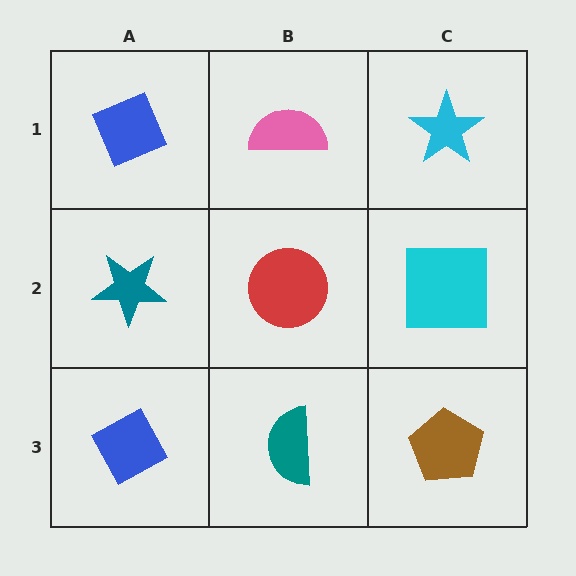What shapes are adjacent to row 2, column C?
A cyan star (row 1, column C), a brown pentagon (row 3, column C), a red circle (row 2, column B).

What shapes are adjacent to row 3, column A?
A teal star (row 2, column A), a teal semicircle (row 3, column B).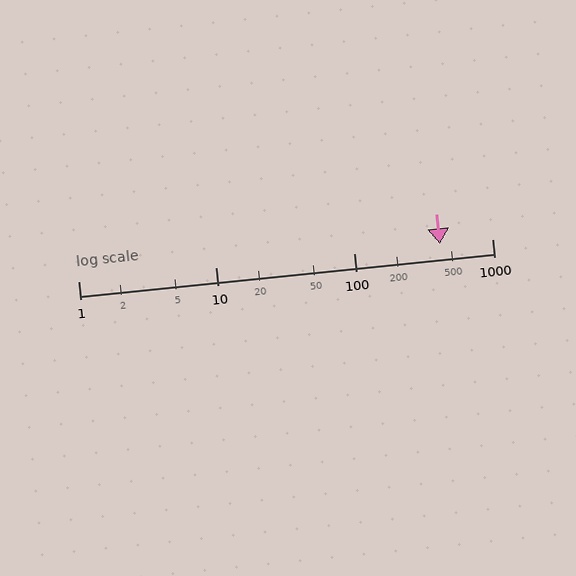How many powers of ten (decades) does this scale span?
The scale spans 3 decades, from 1 to 1000.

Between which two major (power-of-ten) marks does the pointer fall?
The pointer is between 100 and 1000.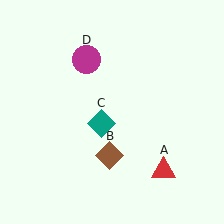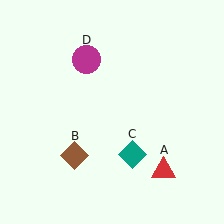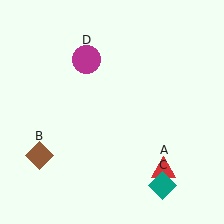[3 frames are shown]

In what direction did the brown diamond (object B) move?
The brown diamond (object B) moved left.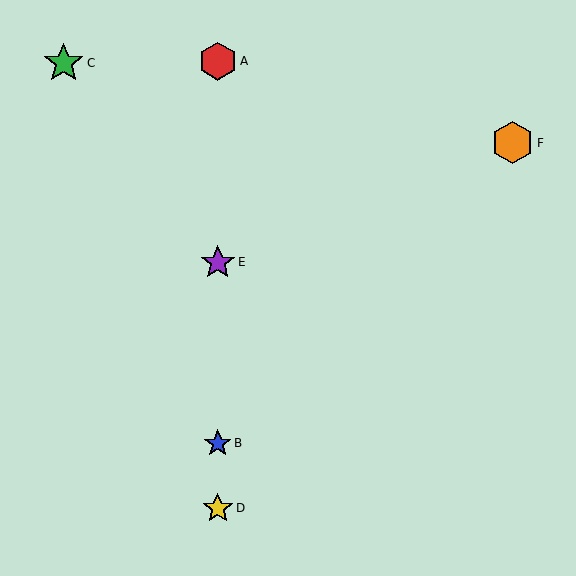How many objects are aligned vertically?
4 objects (A, B, D, E) are aligned vertically.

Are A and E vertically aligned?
Yes, both are at x≈218.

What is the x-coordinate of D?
Object D is at x≈218.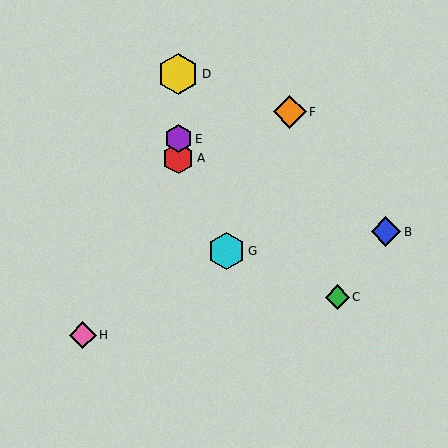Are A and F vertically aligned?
No, A is at x≈178 and F is at x≈290.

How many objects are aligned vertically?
3 objects (A, D, E) are aligned vertically.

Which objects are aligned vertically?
Objects A, D, E are aligned vertically.